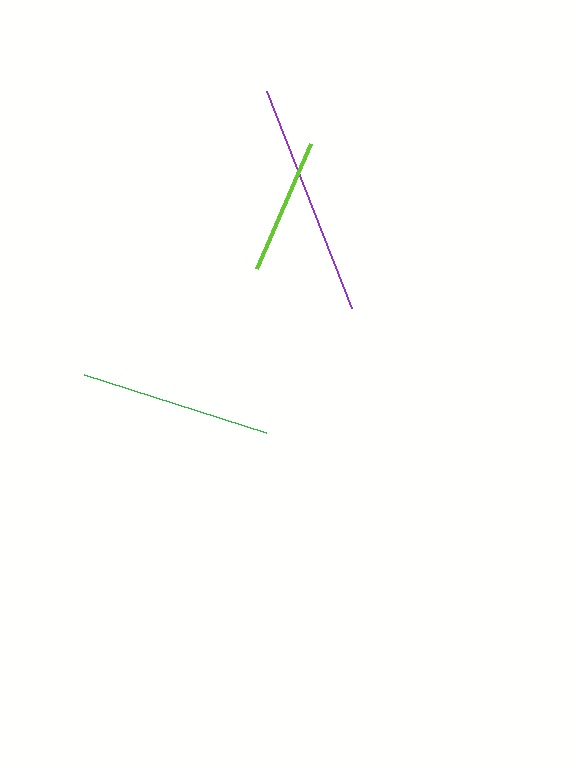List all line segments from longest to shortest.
From longest to shortest: purple, green, lime.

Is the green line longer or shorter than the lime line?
The green line is longer than the lime line.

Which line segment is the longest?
The purple line is the longest at approximately 233 pixels.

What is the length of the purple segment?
The purple segment is approximately 233 pixels long.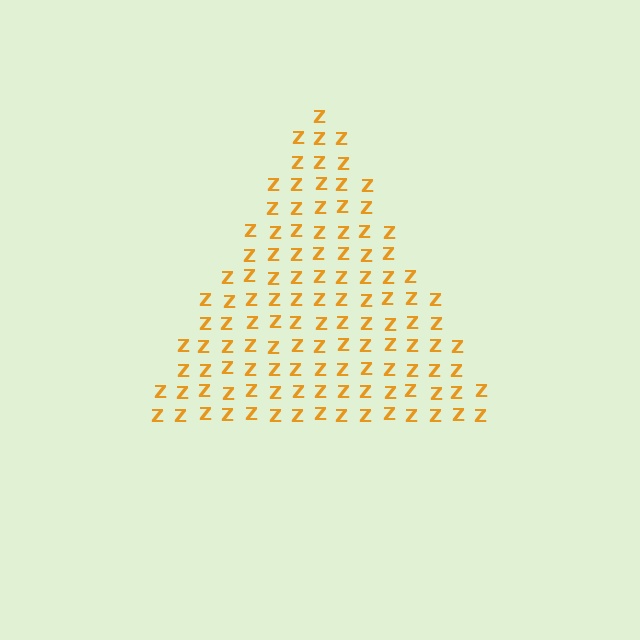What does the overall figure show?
The overall figure shows a triangle.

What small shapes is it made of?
It is made of small letter Z's.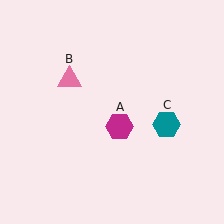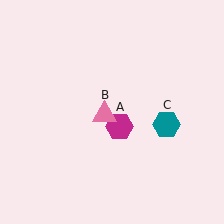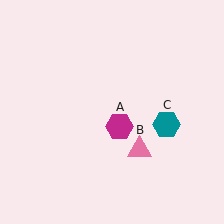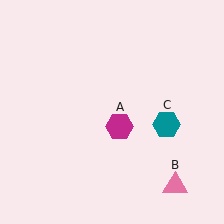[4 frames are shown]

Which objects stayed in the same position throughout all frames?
Magenta hexagon (object A) and teal hexagon (object C) remained stationary.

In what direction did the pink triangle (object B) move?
The pink triangle (object B) moved down and to the right.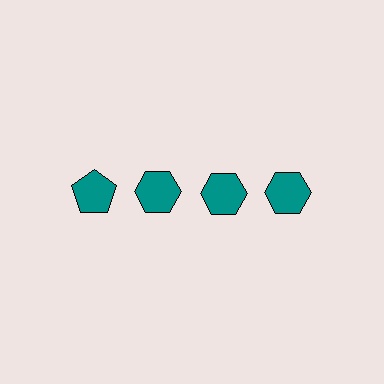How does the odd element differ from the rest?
It has a different shape: pentagon instead of hexagon.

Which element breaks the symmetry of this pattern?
The teal pentagon in the top row, leftmost column breaks the symmetry. All other shapes are teal hexagons.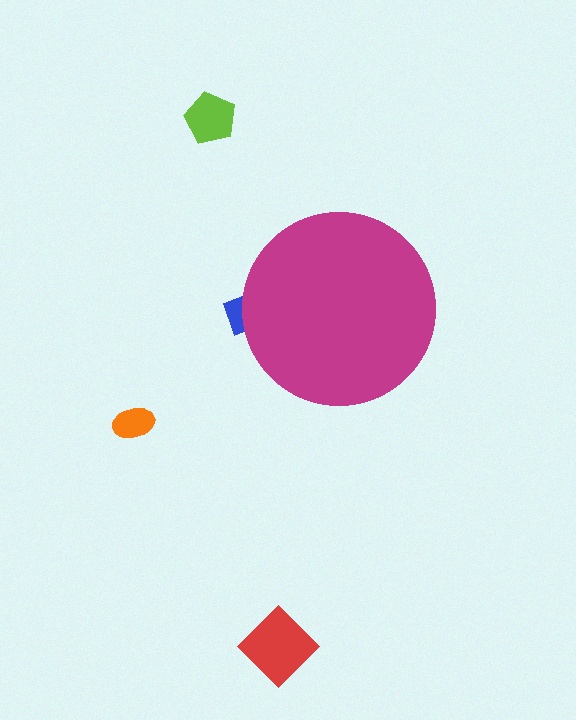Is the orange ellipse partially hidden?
No, the orange ellipse is fully visible.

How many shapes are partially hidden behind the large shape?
1 shape is partially hidden.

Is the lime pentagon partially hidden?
No, the lime pentagon is fully visible.